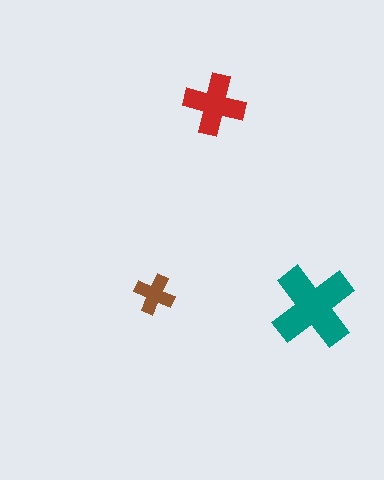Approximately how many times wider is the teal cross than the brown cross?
About 2 times wider.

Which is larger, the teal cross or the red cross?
The teal one.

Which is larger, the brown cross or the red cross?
The red one.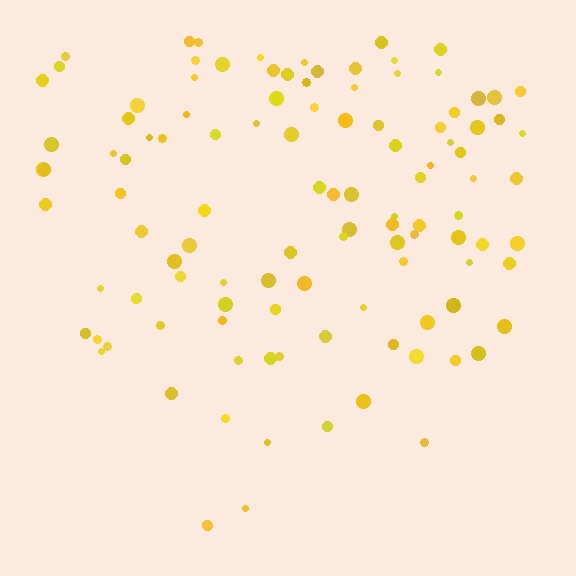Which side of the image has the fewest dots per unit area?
The bottom.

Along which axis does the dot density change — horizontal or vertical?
Vertical.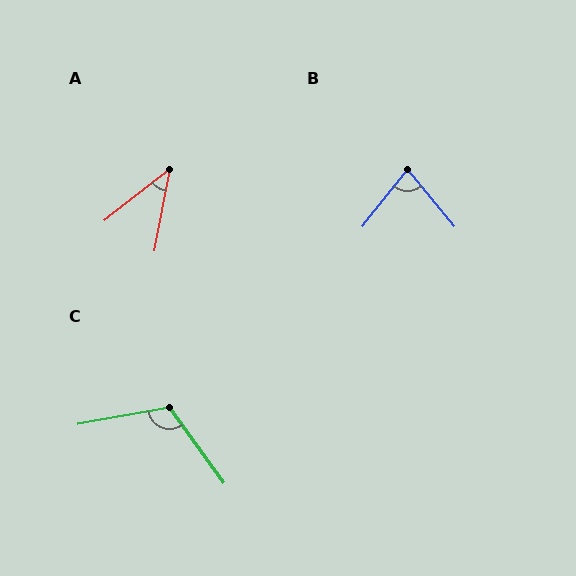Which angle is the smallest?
A, at approximately 41 degrees.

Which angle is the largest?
C, at approximately 115 degrees.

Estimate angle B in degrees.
Approximately 78 degrees.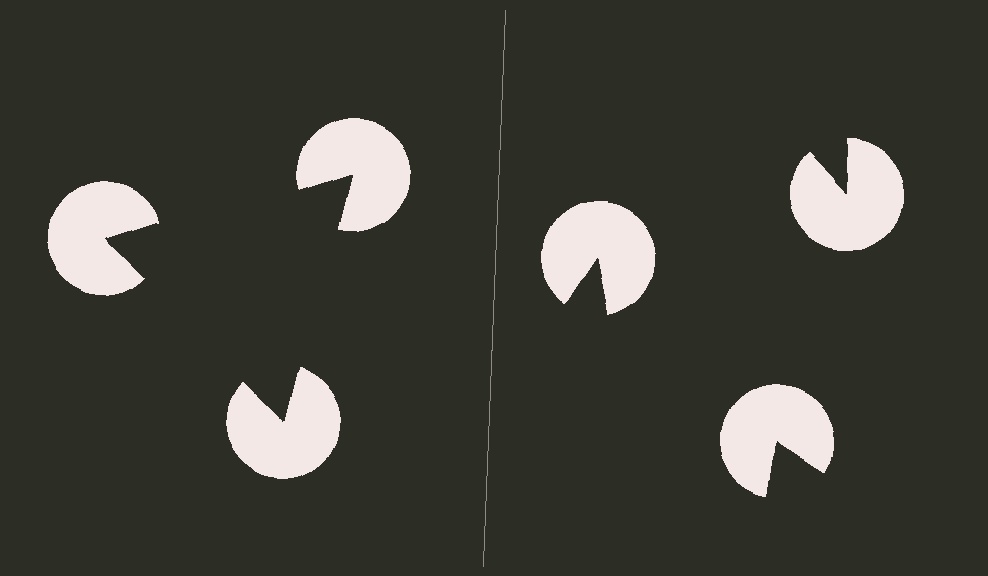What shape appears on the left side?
An illusory triangle.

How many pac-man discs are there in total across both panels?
6 — 3 on each side.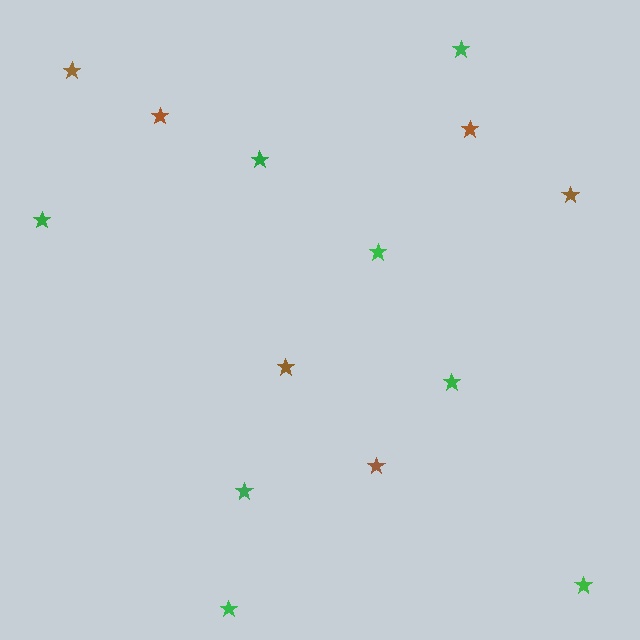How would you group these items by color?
There are 2 groups: one group of brown stars (6) and one group of green stars (8).